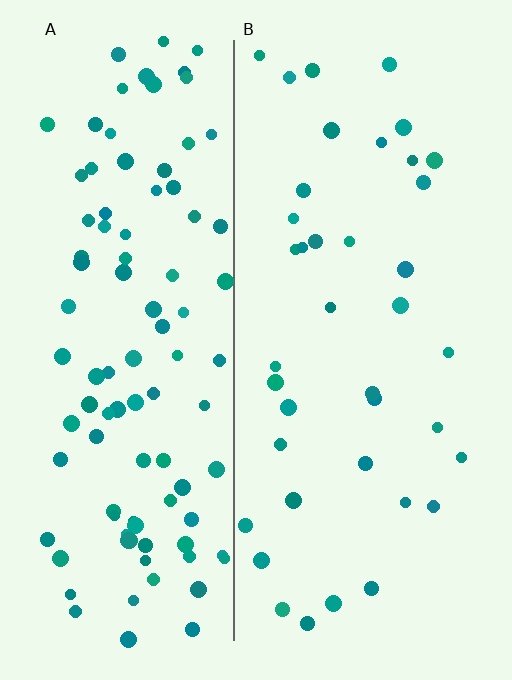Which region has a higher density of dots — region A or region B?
A (the left).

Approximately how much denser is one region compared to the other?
Approximately 2.5× — region A over region B.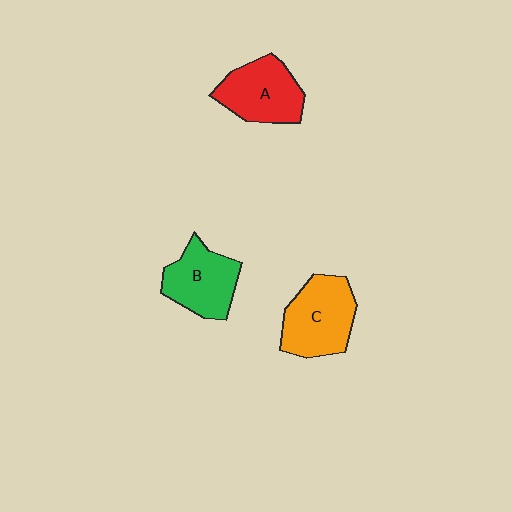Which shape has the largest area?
Shape C (orange).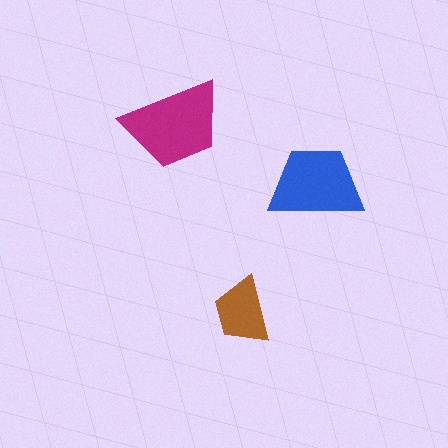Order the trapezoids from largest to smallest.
the magenta one, the blue one, the brown one.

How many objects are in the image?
There are 3 objects in the image.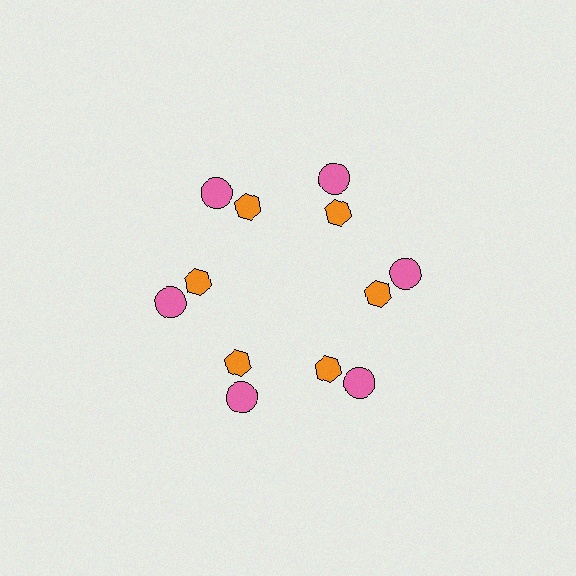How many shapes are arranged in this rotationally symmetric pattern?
There are 12 shapes, arranged in 6 groups of 2.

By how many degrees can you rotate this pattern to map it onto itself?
The pattern maps onto itself every 60 degrees of rotation.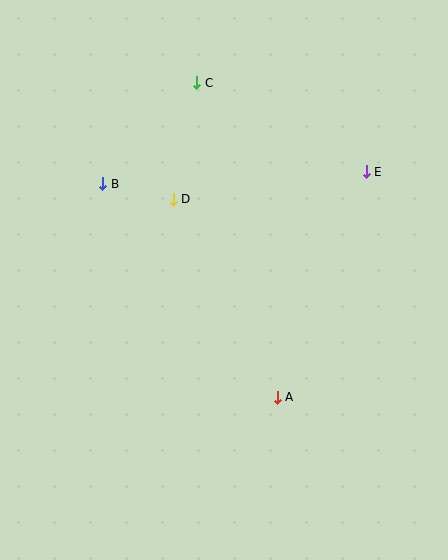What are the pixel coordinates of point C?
Point C is at (197, 83).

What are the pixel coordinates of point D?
Point D is at (173, 199).